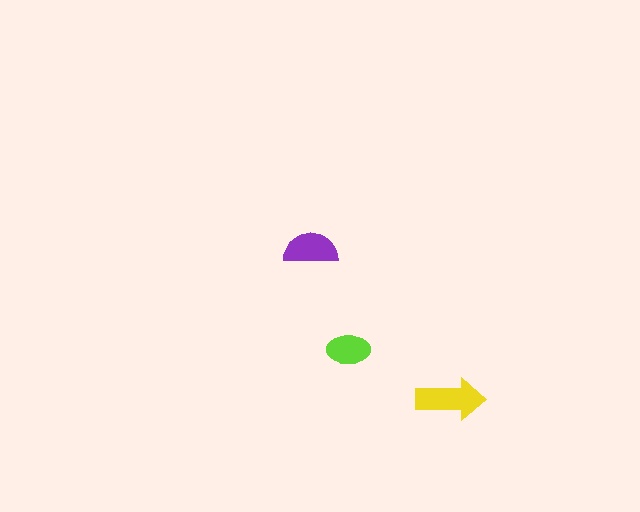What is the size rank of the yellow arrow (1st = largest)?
1st.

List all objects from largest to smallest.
The yellow arrow, the purple semicircle, the lime ellipse.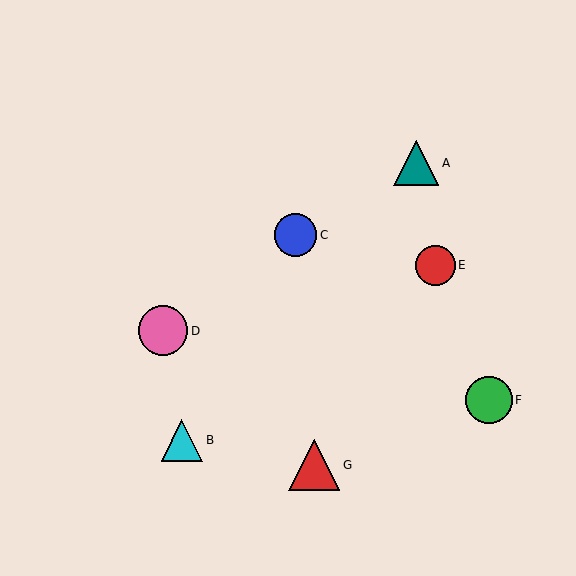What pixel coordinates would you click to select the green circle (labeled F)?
Click at (489, 400) to select the green circle F.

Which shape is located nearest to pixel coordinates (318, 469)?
The red triangle (labeled G) at (314, 465) is nearest to that location.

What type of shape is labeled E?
Shape E is a red circle.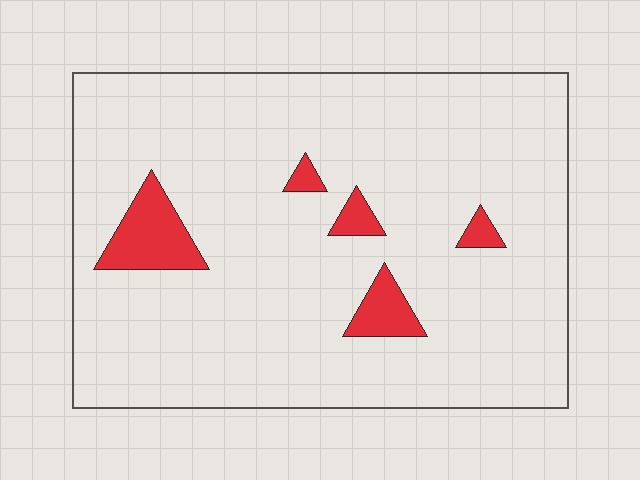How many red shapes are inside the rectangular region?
5.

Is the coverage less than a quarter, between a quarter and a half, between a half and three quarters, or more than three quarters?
Less than a quarter.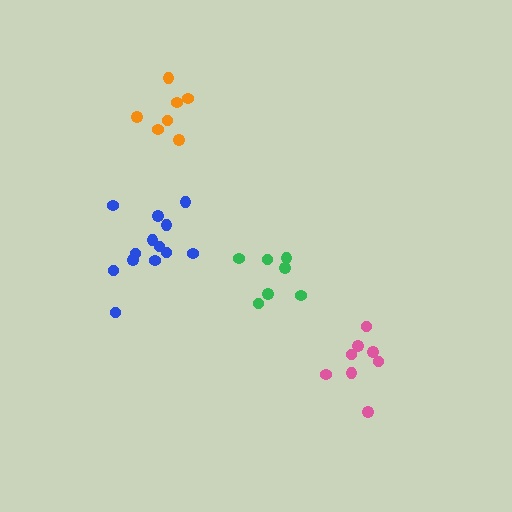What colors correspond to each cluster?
The clusters are colored: blue, green, pink, orange.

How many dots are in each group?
Group 1: 13 dots, Group 2: 7 dots, Group 3: 8 dots, Group 4: 7 dots (35 total).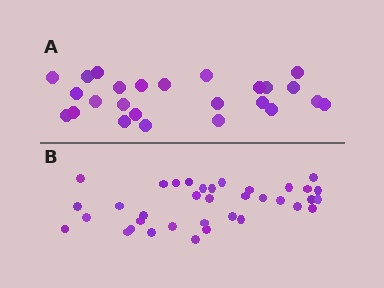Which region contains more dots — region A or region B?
Region B (the bottom region) has more dots.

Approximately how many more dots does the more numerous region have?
Region B has roughly 12 or so more dots than region A.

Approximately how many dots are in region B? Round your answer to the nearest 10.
About 40 dots. (The exact count is 36, which rounds to 40.)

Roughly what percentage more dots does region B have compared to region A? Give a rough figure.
About 45% more.